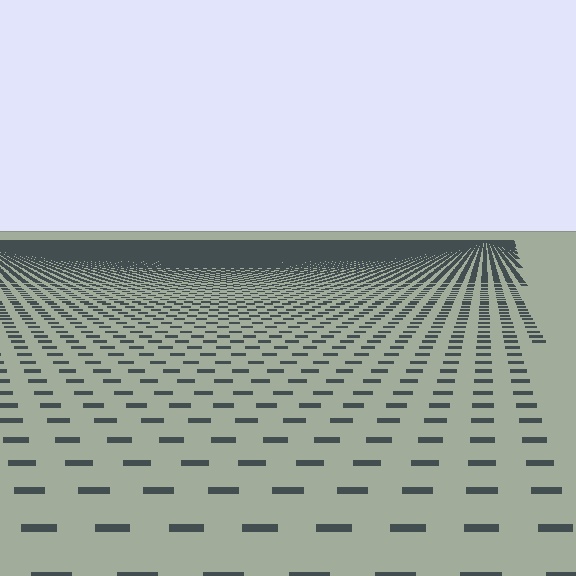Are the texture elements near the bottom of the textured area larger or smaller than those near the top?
Larger. Near the bottom, elements are closer to the viewer and appear at a bigger on-screen size.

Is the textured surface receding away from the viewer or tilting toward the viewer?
The surface is receding away from the viewer. Texture elements get smaller and denser toward the top.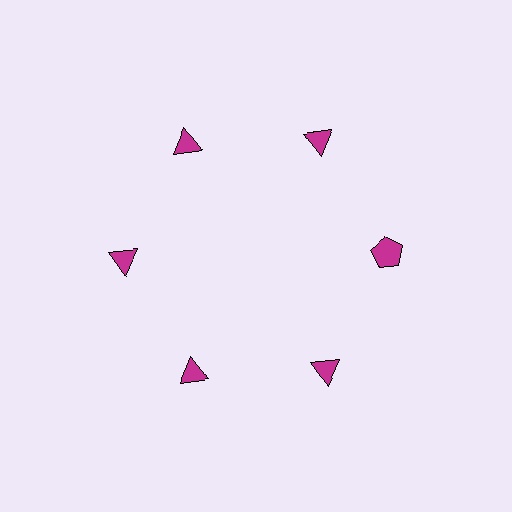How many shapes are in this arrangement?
There are 6 shapes arranged in a ring pattern.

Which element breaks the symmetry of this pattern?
The magenta pentagon at roughly the 3 o'clock position breaks the symmetry. All other shapes are magenta triangles.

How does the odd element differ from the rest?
It has a different shape: pentagon instead of triangle.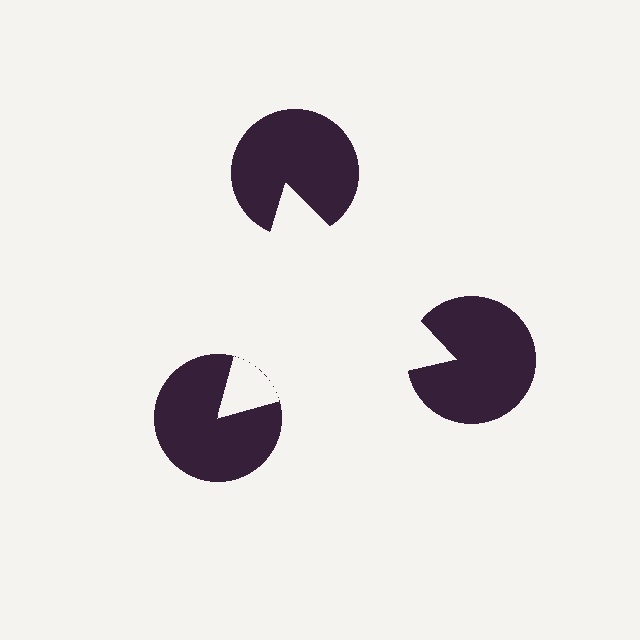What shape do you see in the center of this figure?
An illusory triangle — its edges are inferred from the aligned wedge cuts in the pac-man discs, not physically drawn.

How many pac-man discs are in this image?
There are 3 — one at each vertex of the illusory triangle.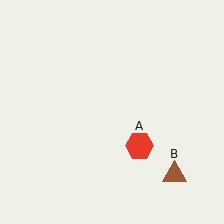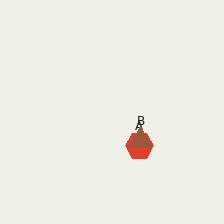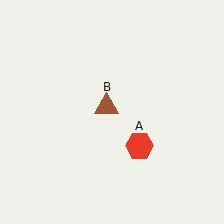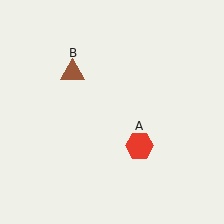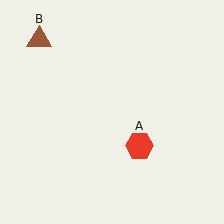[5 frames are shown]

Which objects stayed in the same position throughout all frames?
Red hexagon (object A) remained stationary.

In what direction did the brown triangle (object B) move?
The brown triangle (object B) moved up and to the left.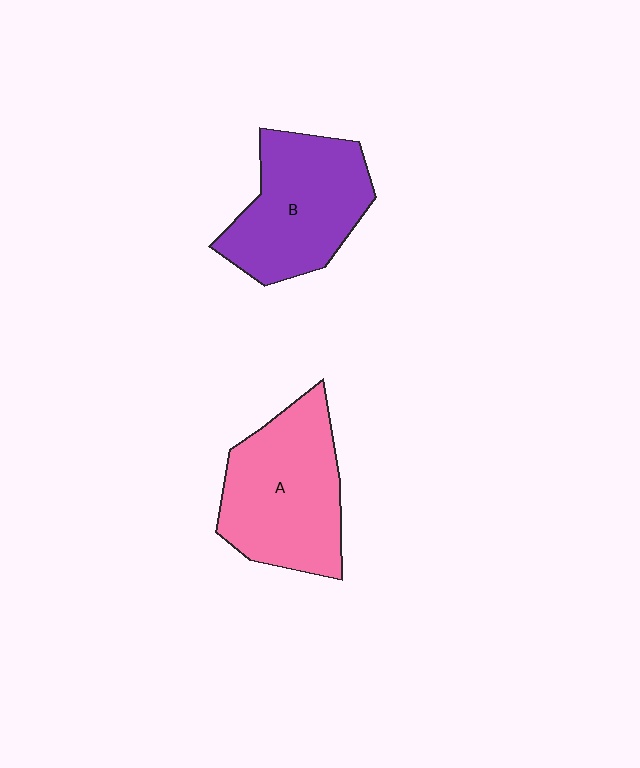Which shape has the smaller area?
Shape B (purple).